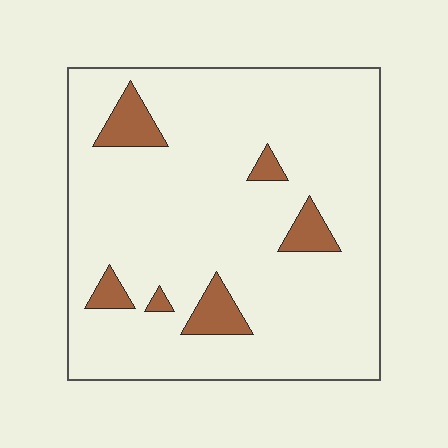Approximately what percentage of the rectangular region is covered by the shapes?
Approximately 10%.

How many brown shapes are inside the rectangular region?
6.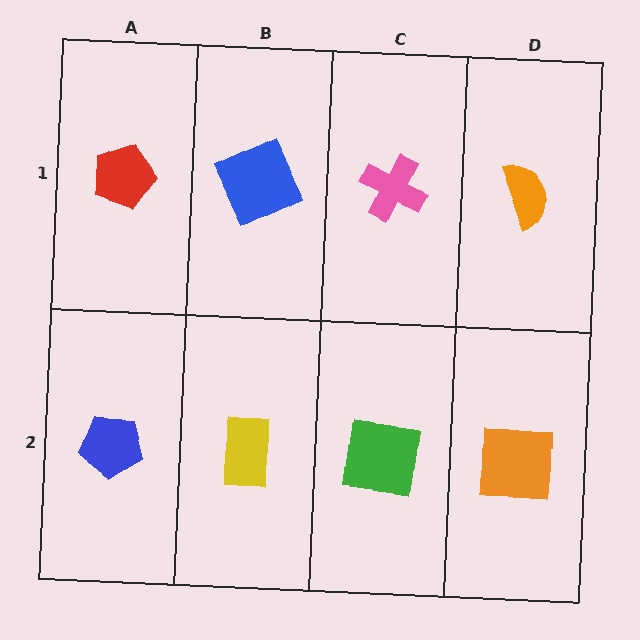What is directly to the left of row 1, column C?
A blue square.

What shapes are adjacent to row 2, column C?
A pink cross (row 1, column C), a yellow rectangle (row 2, column B), an orange square (row 2, column D).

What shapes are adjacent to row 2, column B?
A blue square (row 1, column B), a blue pentagon (row 2, column A), a green square (row 2, column C).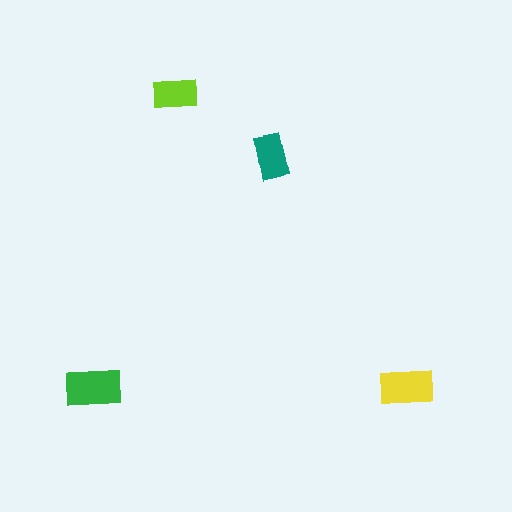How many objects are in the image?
There are 4 objects in the image.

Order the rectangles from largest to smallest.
the green one, the yellow one, the teal one, the lime one.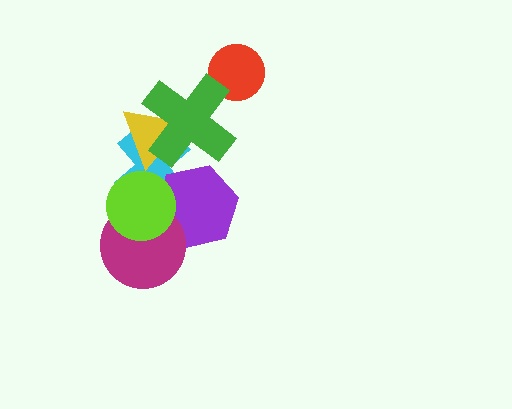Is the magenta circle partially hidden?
Yes, it is partially covered by another shape.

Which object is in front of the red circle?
The green cross is in front of the red circle.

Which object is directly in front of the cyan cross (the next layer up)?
The yellow triangle is directly in front of the cyan cross.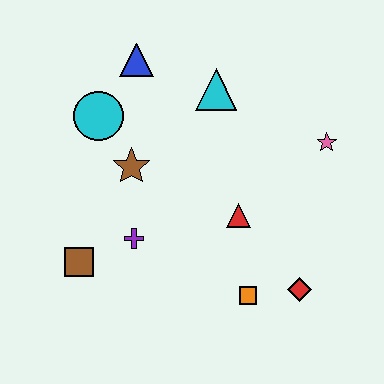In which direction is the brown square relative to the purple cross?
The brown square is to the left of the purple cross.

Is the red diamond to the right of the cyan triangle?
Yes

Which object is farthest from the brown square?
The pink star is farthest from the brown square.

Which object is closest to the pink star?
The red triangle is closest to the pink star.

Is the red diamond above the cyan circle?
No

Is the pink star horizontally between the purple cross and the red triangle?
No